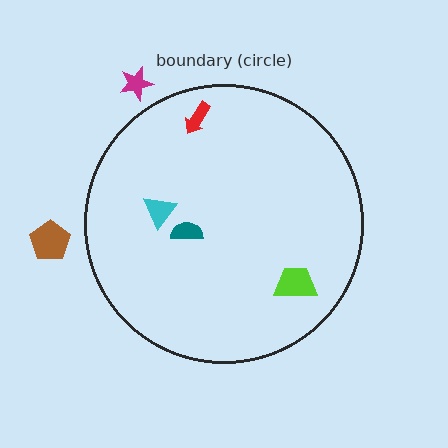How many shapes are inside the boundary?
4 inside, 2 outside.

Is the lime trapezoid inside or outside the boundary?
Inside.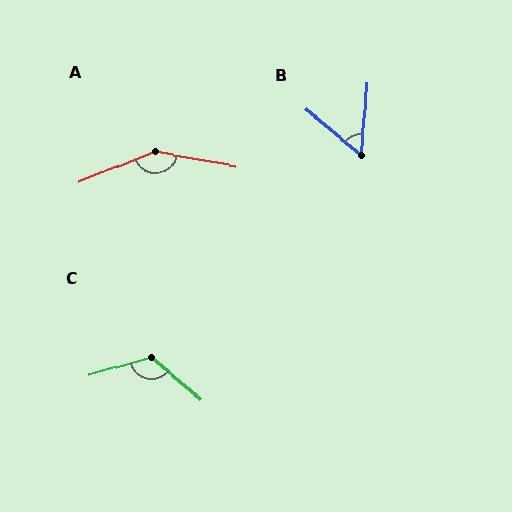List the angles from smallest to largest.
B (55°), C (124°), A (147°).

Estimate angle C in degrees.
Approximately 124 degrees.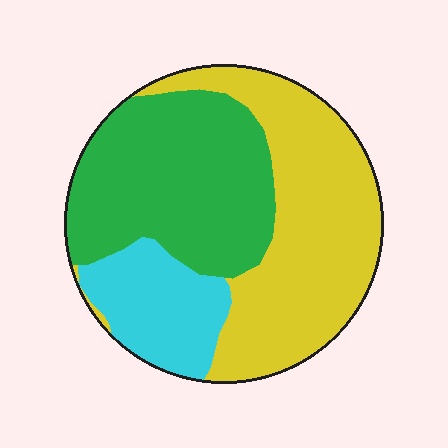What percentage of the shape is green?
Green covers about 40% of the shape.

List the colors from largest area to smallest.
From largest to smallest: yellow, green, cyan.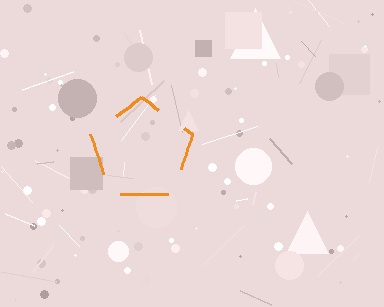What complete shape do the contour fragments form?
The contour fragments form a pentagon.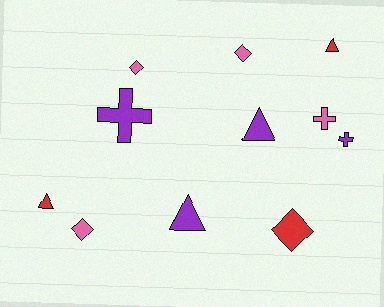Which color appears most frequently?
Purple, with 4 objects.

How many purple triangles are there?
There are 2 purple triangles.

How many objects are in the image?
There are 11 objects.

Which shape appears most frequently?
Triangle, with 4 objects.